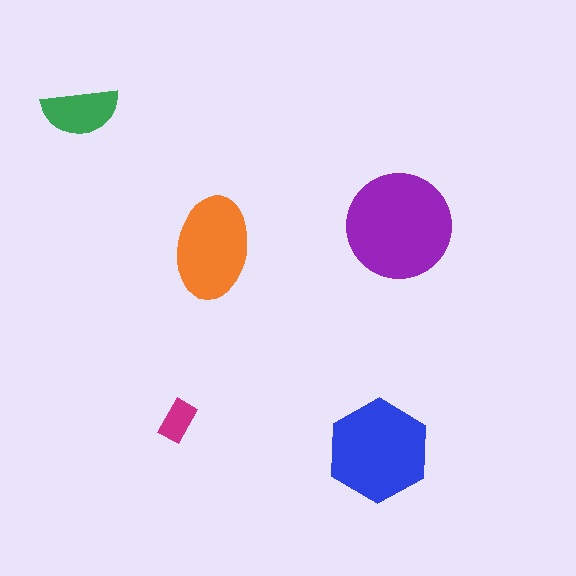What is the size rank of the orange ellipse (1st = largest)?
3rd.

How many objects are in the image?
There are 5 objects in the image.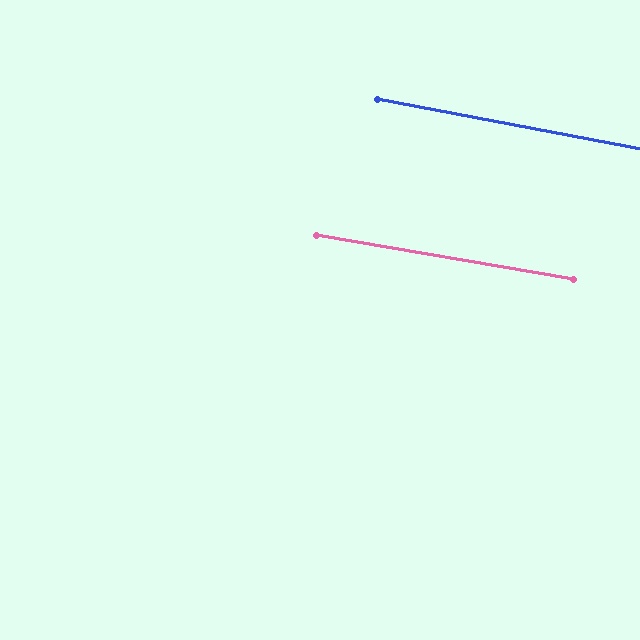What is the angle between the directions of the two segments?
Approximately 1 degree.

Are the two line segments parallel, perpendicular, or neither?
Parallel — their directions differ by only 0.9°.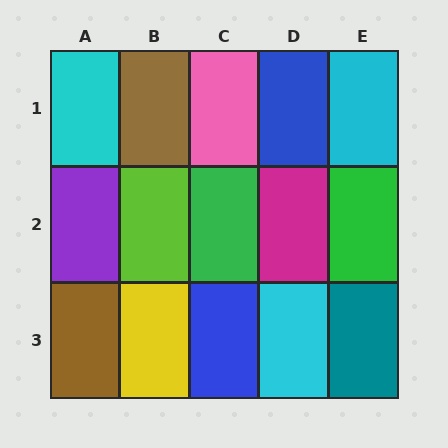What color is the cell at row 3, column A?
Brown.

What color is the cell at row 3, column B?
Yellow.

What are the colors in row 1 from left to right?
Cyan, brown, pink, blue, cyan.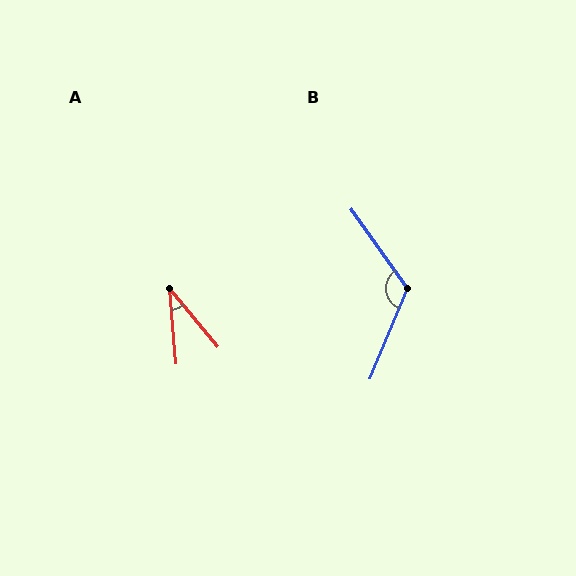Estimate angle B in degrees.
Approximately 122 degrees.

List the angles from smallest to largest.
A (35°), B (122°).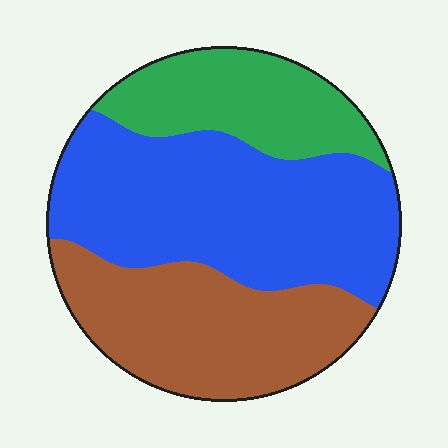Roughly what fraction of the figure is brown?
Brown covers roughly 30% of the figure.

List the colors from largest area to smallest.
From largest to smallest: blue, brown, green.